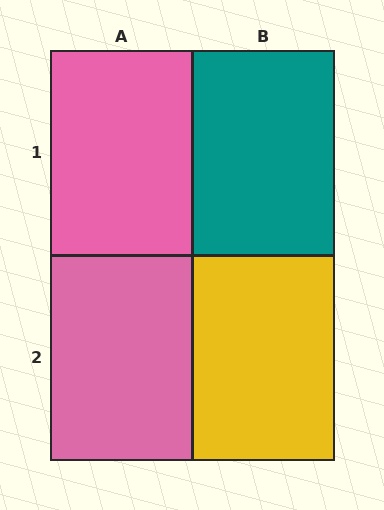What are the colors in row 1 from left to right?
Pink, teal.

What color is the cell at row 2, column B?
Yellow.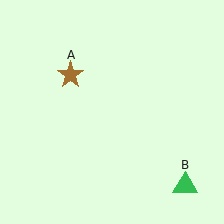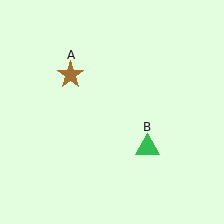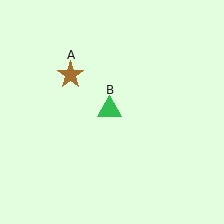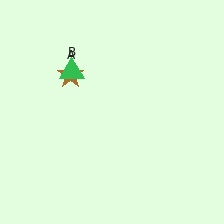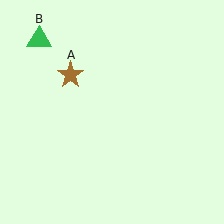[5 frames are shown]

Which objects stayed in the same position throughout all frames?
Brown star (object A) remained stationary.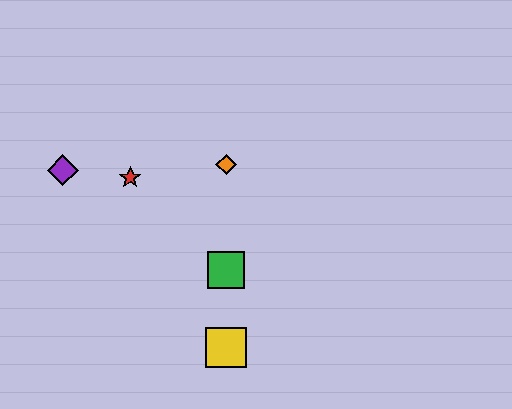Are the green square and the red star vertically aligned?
No, the green square is at x≈226 and the red star is at x≈130.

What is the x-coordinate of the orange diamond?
The orange diamond is at x≈226.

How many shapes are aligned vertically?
4 shapes (the blue diamond, the green square, the yellow square, the orange diamond) are aligned vertically.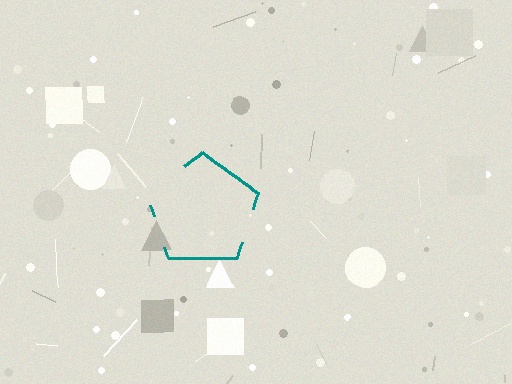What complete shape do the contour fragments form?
The contour fragments form a pentagon.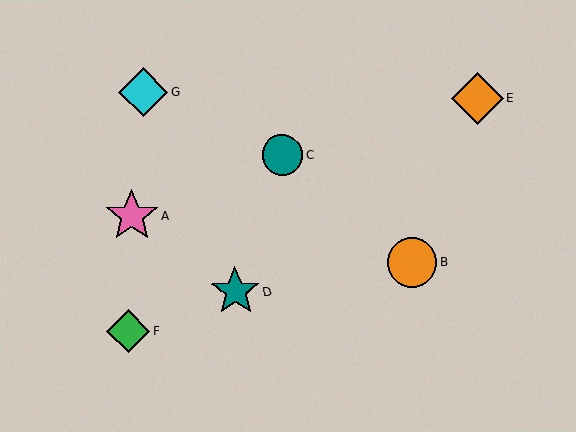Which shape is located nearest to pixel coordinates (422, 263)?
The orange circle (labeled B) at (412, 262) is nearest to that location.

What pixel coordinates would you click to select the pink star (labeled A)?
Click at (132, 216) to select the pink star A.